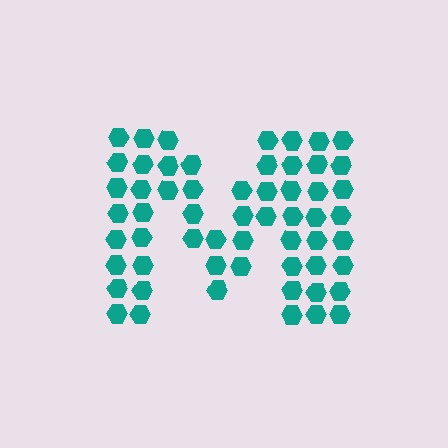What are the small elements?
The small elements are hexagons.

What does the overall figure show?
The overall figure shows the letter M.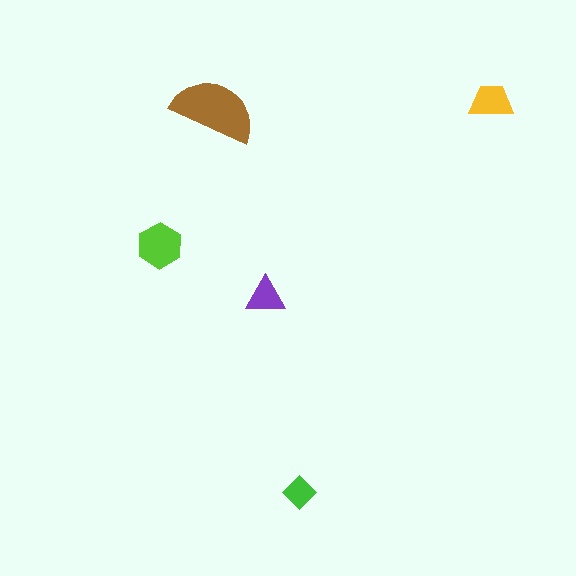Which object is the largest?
The brown semicircle.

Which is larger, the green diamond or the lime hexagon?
The lime hexagon.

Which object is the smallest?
The green diamond.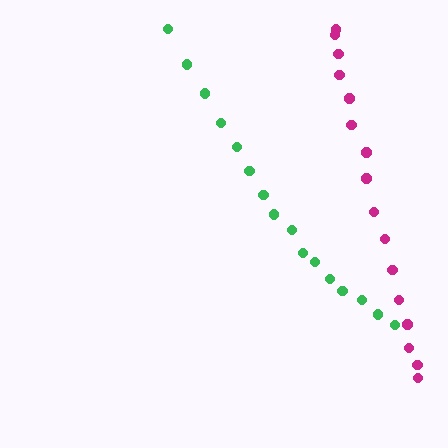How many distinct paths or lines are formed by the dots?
There are 2 distinct paths.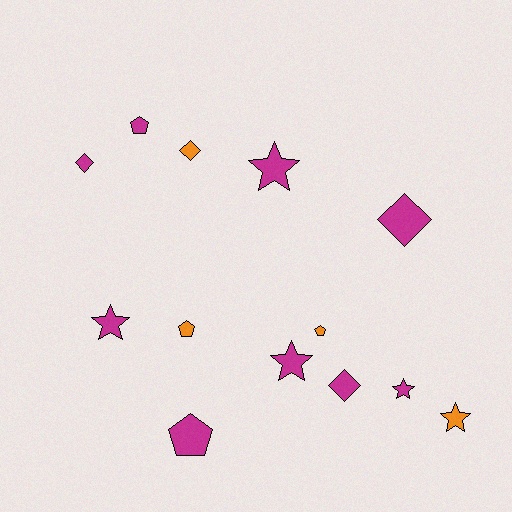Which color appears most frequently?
Magenta, with 9 objects.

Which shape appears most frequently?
Star, with 5 objects.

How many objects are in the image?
There are 13 objects.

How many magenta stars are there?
There are 4 magenta stars.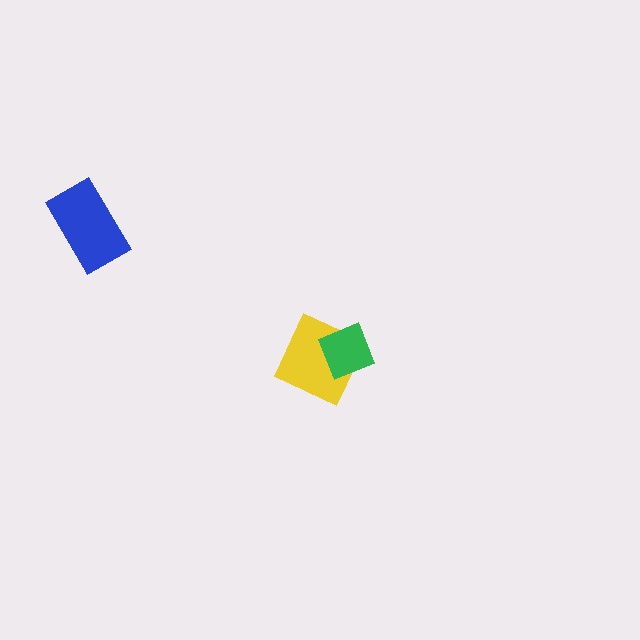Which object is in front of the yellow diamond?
The green diamond is in front of the yellow diamond.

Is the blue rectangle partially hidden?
No, no other shape covers it.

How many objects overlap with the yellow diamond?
1 object overlaps with the yellow diamond.